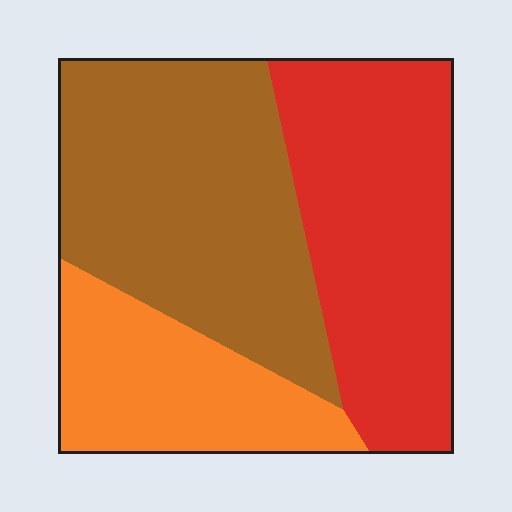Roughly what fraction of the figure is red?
Red takes up between a quarter and a half of the figure.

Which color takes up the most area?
Brown, at roughly 40%.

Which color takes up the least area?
Orange, at roughly 20%.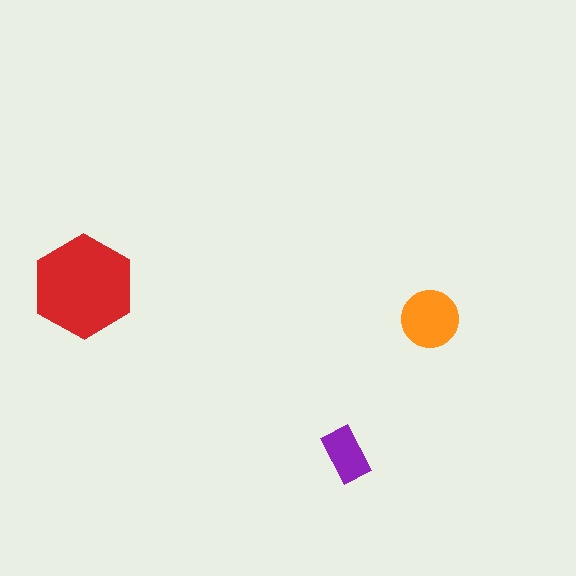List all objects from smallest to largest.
The purple rectangle, the orange circle, the red hexagon.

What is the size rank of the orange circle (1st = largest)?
2nd.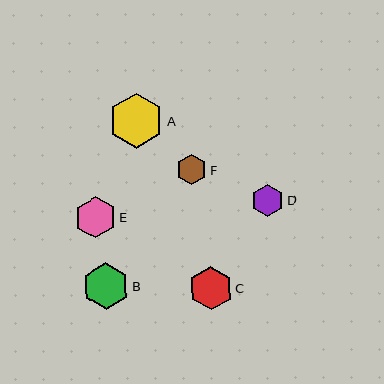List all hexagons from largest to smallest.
From largest to smallest: A, B, C, E, D, F.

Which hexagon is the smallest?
Hexagon F is the smallest with a size of approximately 30 pixels.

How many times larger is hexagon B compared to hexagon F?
Hexagon B is approximately 1.5 times the size of hexagon F.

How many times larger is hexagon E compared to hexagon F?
Hexagon E is approximately 1.4 times the size of hexagon F.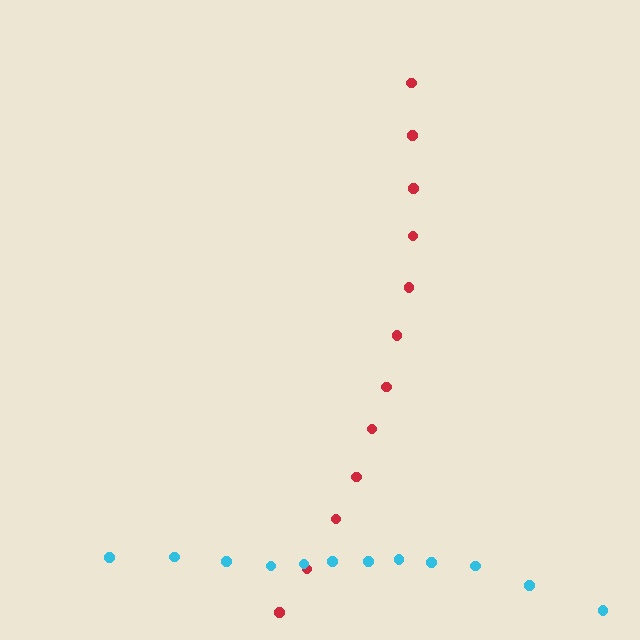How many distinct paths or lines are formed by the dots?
There are 2 distinct paths.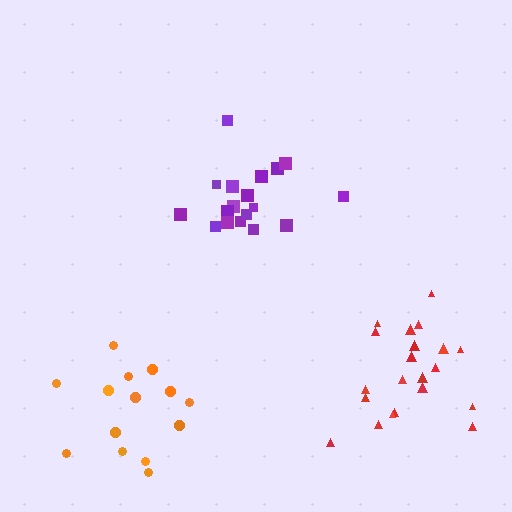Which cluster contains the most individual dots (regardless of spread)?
Red (21).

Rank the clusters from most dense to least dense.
red, purple, orange.